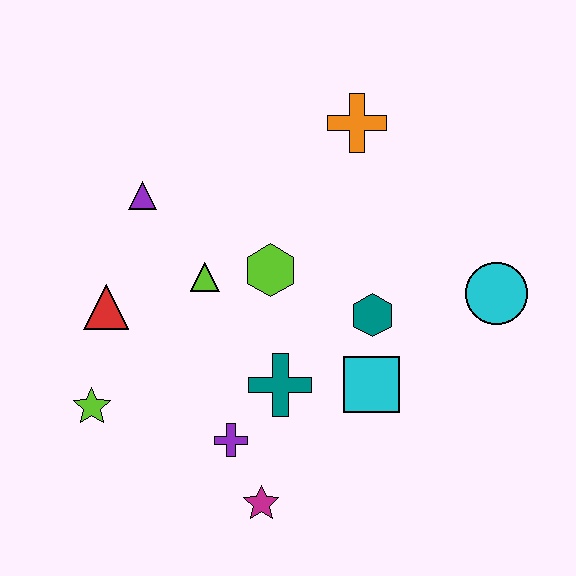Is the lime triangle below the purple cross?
No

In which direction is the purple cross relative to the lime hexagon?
The purple cross is below the lime hexagon.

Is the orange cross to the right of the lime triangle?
Yes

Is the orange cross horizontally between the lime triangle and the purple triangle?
No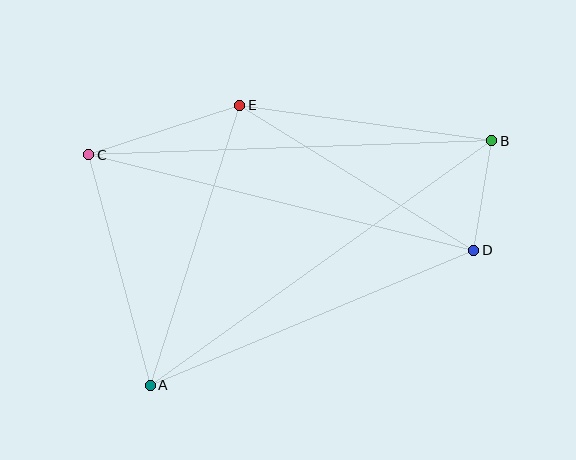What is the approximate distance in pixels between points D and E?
The distance between D and E is approximately 275 pixels.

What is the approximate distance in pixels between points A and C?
The distance between A and C is approximately 239 pixels.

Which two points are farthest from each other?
Points A and B are farthest from each other.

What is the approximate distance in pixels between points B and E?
The distance between B and E is approximately 255 pixels.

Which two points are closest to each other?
Points B and D are closest to each other.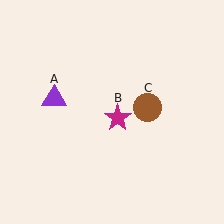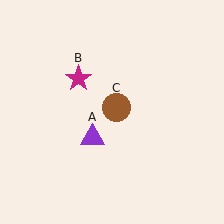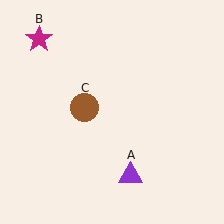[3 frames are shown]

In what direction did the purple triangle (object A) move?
The purple triangle (object A) moved down and to the right.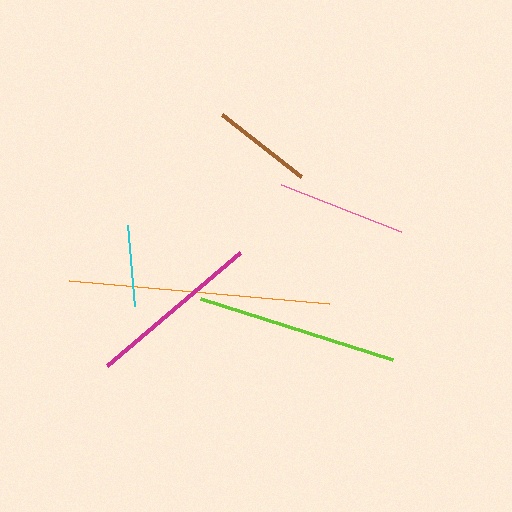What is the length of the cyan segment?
The cyan segment is approximately 82 pixels long.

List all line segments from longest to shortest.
From longest to shortest: orange, lime, magenta, pink, brown, cyan.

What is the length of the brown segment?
The brown segment is approximately 100 pixels long.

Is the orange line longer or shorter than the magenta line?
The orange line is longer than the magenta line.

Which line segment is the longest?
The orange line is the longest at approximately 261 pixels.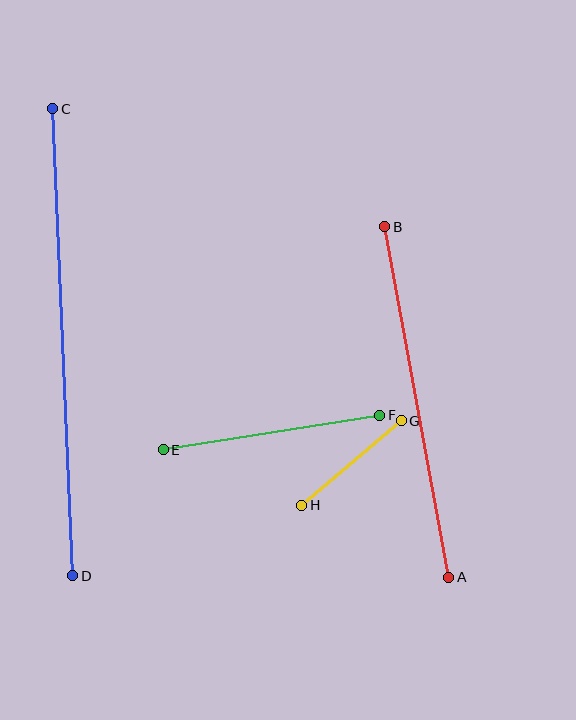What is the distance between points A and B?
The distance is approximately 356 pixels.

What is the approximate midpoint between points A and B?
The midpoint is at approximately (417, 402) pixels.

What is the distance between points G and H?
The distance is approximately 131 pixels.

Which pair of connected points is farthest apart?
Points C and D are farthest apart.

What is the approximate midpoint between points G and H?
The midpoint is at approximately (351, 463) pixels.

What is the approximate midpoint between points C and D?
The midpoint is at approximately (63, 342) pixels.